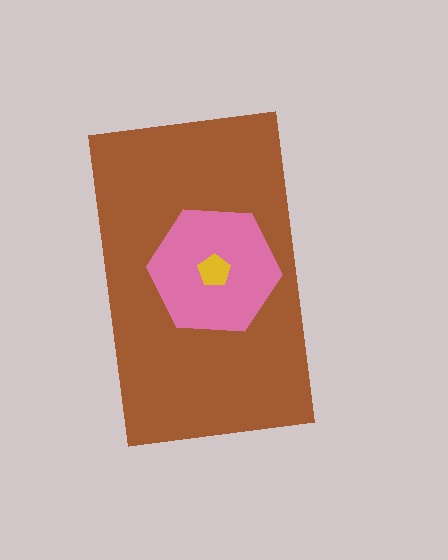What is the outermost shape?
The brown rectangle.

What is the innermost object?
The yellow pentagon.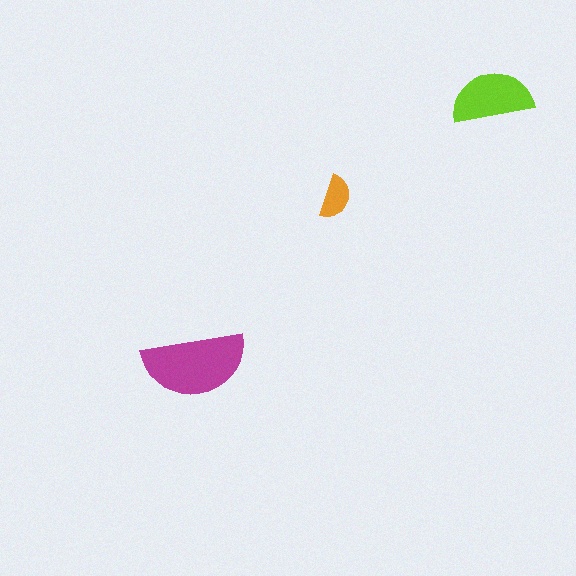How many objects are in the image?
There are 3 objects in the image.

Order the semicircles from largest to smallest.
the magenta one, the lime one, the orange one.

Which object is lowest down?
The magenta semicircle is bottommost.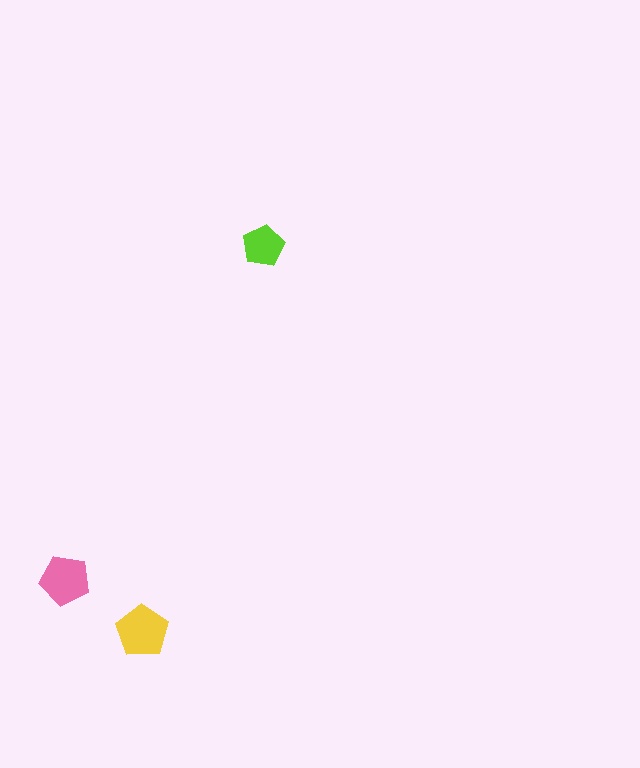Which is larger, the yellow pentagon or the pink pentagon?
The yellow one.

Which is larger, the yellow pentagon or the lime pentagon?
The yellow one.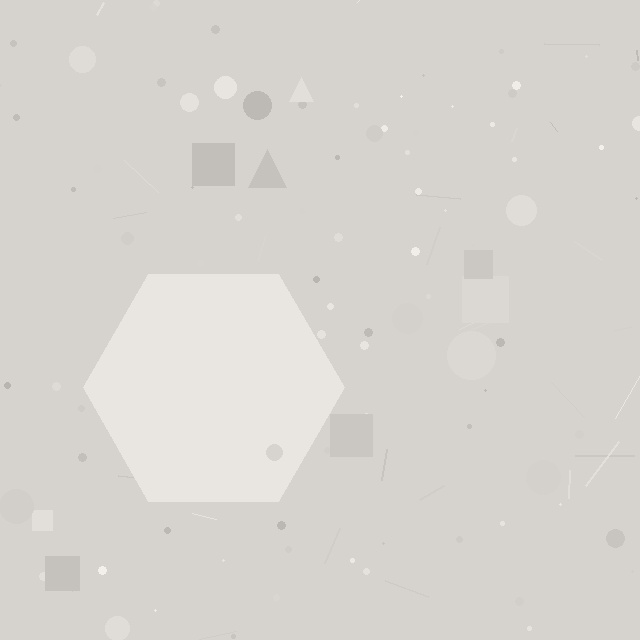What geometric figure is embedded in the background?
A hexagon is embedded in the background.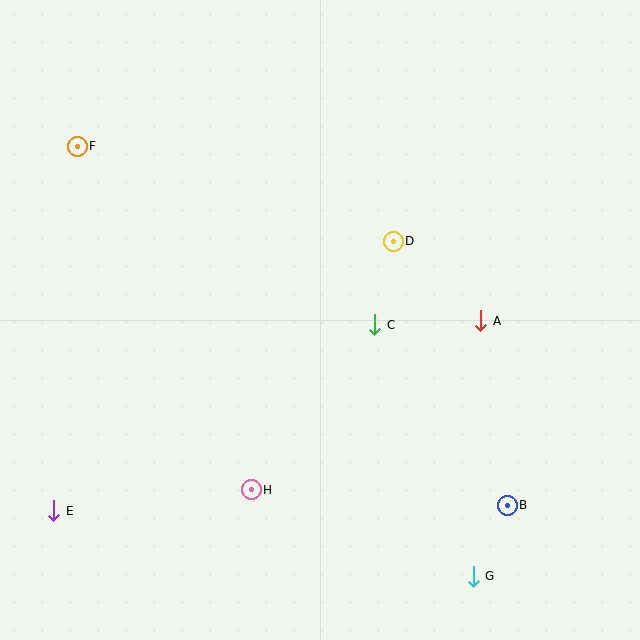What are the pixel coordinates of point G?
Point G is at (473, 576).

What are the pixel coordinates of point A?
Point A is at (481, 321).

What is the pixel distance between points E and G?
The distance between E and G is 424 pixels.